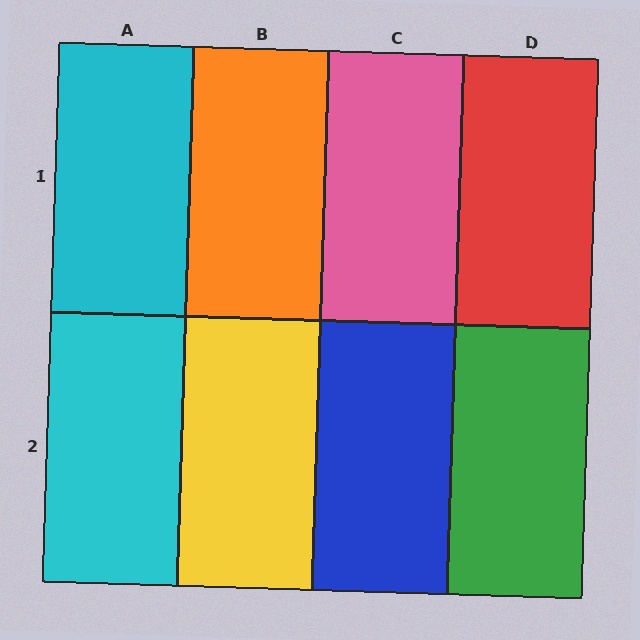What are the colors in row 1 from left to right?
Cyan, orange, pink, red.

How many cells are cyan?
2 cells are cyan.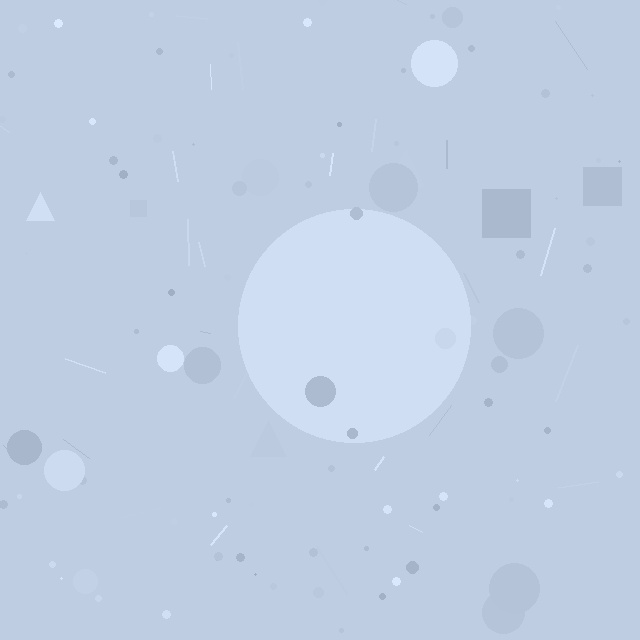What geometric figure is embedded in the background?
A circle is embedded in the background.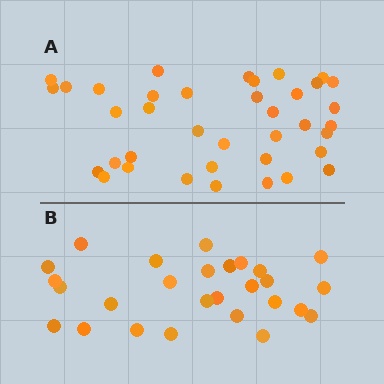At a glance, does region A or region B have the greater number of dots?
Region A (the top region) has more dots.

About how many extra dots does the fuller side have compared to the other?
Region A has roughly 12 or so more dots than region B.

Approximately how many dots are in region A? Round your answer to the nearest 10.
About 40 dots. (The exact count is 38, which rounds to 40.)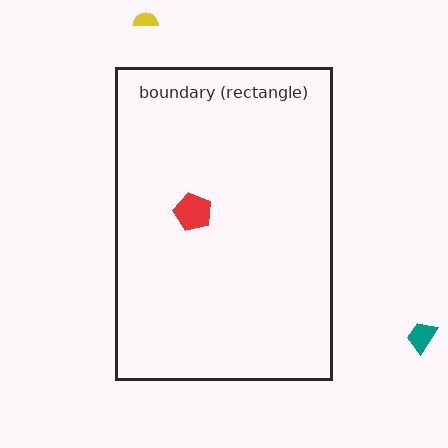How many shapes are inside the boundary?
1 inside, 2 outside.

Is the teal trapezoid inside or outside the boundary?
Outside.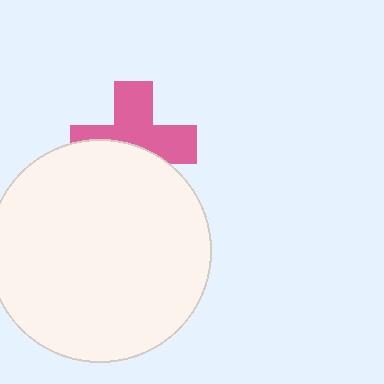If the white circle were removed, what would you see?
You would see the complete pink cross.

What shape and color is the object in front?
The object in front is a white circle.